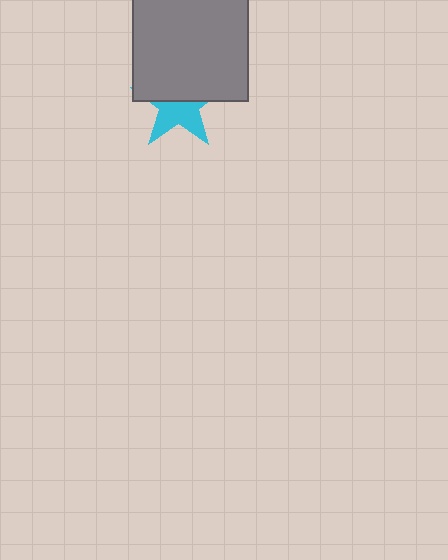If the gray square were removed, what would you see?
You would see the complete cyan star.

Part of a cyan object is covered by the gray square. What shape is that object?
It is a star.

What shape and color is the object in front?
The object in front is a gray square.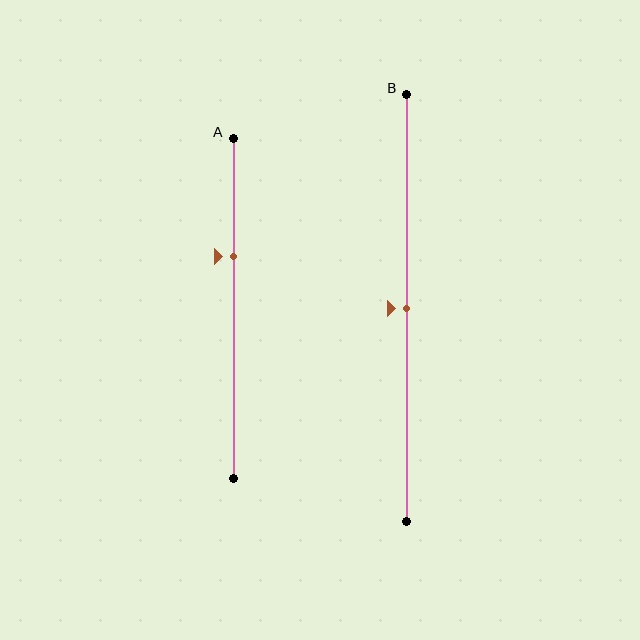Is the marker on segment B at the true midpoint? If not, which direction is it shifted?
Yes, the marker on segment B is at the true midpoint.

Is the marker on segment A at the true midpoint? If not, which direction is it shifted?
No, the marker on segment A is shifted upward by about 15% of the segment length.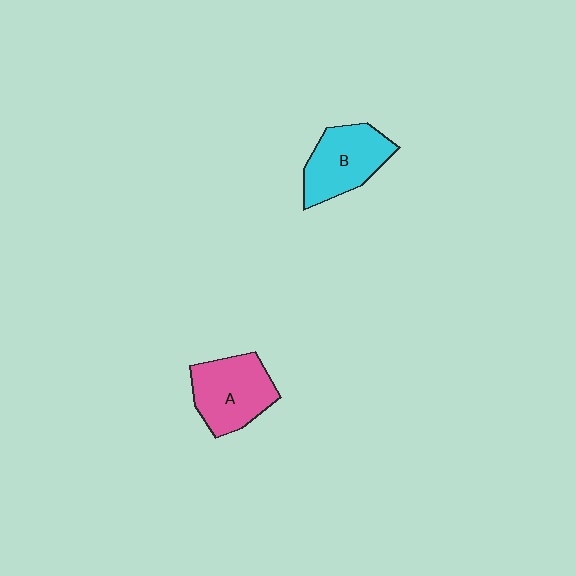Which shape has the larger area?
Shape A (pink).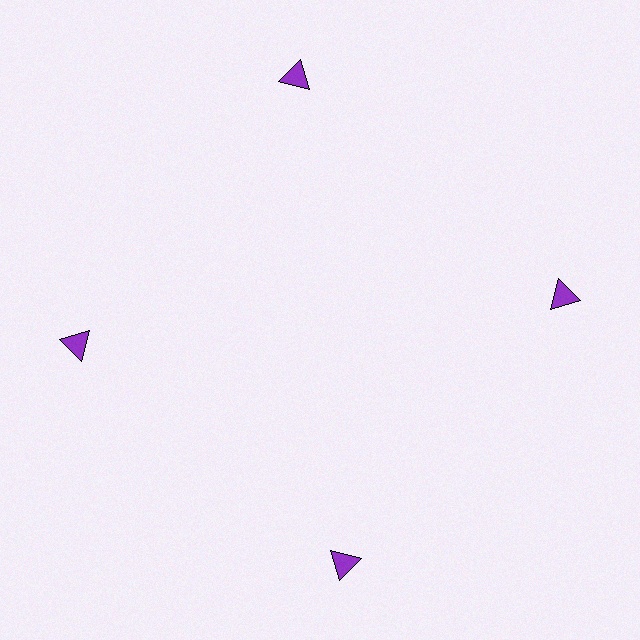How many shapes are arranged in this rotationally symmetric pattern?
There are 4 shapes, arranged in 4 groups of 1.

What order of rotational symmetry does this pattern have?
This pattern has 4-fold rotational symmetry.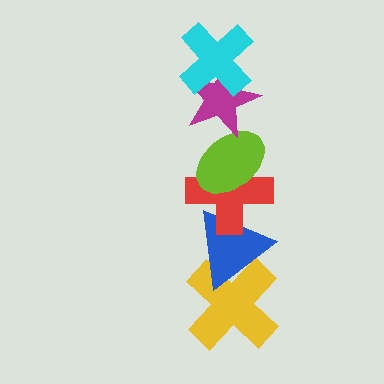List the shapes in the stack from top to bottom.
From top to bottom: the cyan cross, the magenta star, the lime ellipse, the red cross, the blue triangle, the yellow cross.